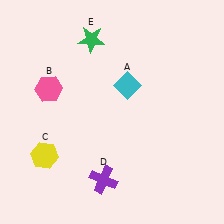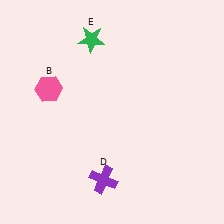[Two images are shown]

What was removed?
The cyan diamond (A), the yellow hexagon (C) were removed in Image 2.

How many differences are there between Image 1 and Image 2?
There are 2 differences between the two images.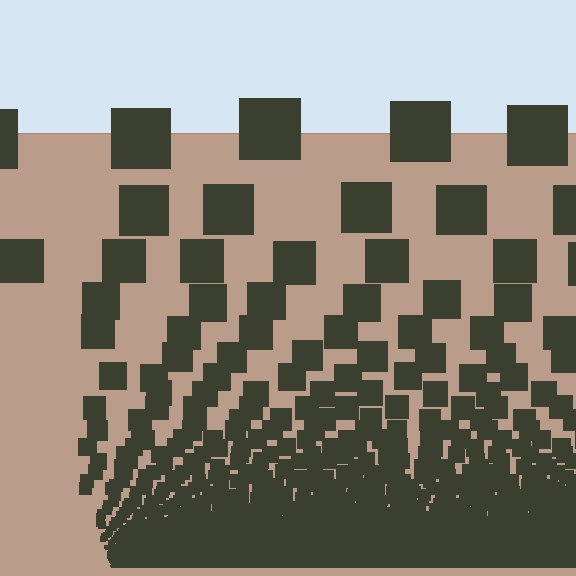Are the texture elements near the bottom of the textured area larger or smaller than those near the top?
Smaller. The gradient is inverted — elements near the bottom are smaller and denser.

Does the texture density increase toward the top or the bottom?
Density increases toward the bottom.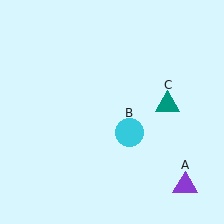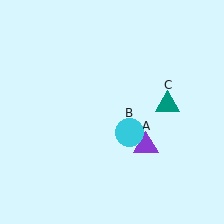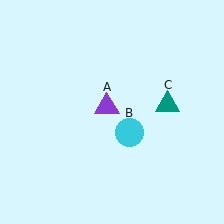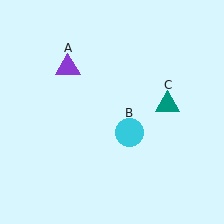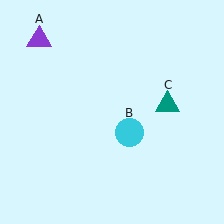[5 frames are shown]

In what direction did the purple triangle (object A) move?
The purple triangle (object A) moved up and to the left.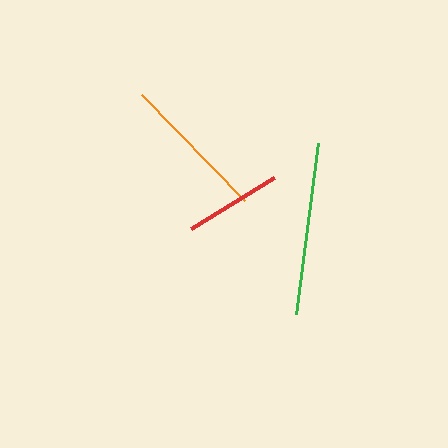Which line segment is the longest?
The green line is the longest at approximately 172 pixels.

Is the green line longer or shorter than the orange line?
The green line is longer than the orange line.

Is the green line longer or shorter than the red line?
The green line is longer than the red line.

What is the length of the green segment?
The green segment is approximately 172 pixels long.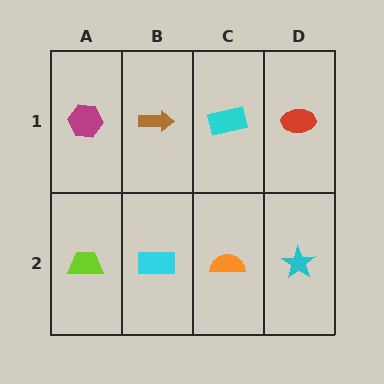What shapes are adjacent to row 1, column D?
A cyan star (row 2, column D), a cyan rectangle (row 1, column C).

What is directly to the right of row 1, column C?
A red ellipse.